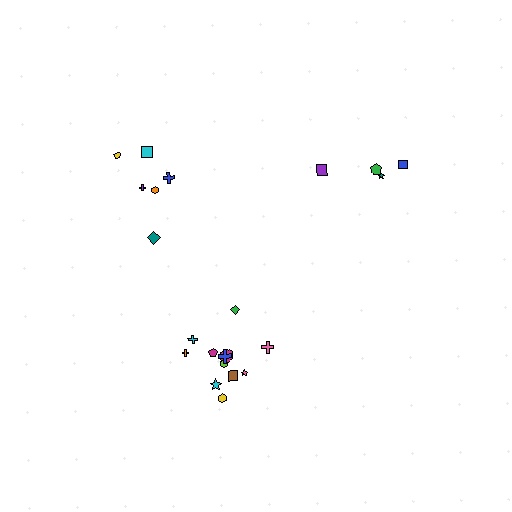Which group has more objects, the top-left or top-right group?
The top-left group.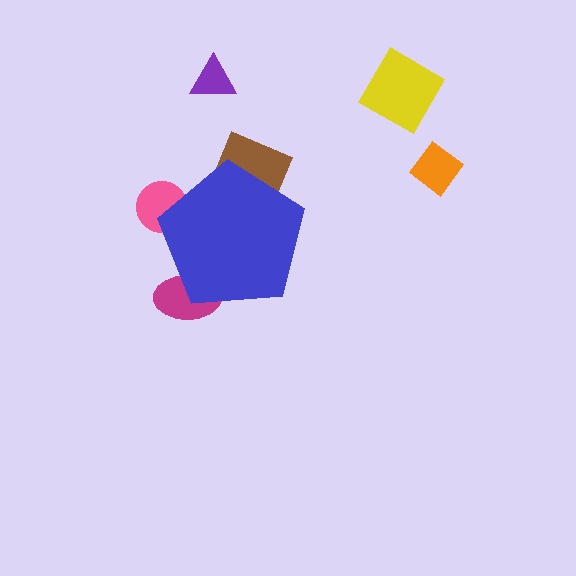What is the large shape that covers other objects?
A blue pentagon.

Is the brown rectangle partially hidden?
Yes, the brown rectangle is partially hidden behind the blue pentagon.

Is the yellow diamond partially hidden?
No, the yellow diamond is fully visible.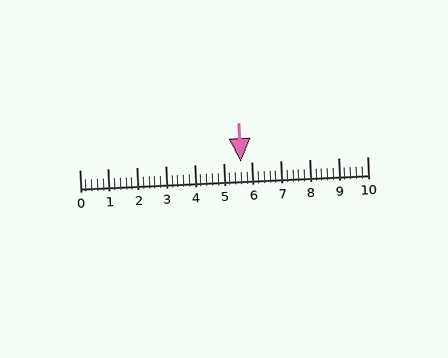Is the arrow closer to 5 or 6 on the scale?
The arrow is closer to 6.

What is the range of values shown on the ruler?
The ruler shows values from 0 to 10.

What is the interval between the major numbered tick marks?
The major tick marks are spaced 1 units apart.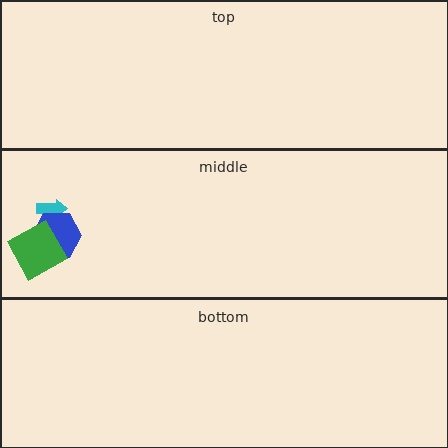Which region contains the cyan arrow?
The middle region.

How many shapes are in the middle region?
3.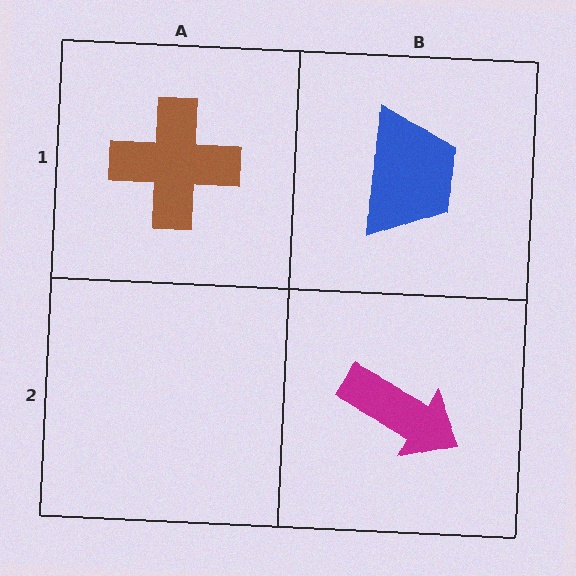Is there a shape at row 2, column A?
No, that cell is empty.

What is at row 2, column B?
A magenta arrow.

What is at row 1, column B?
A blue trapezoid.